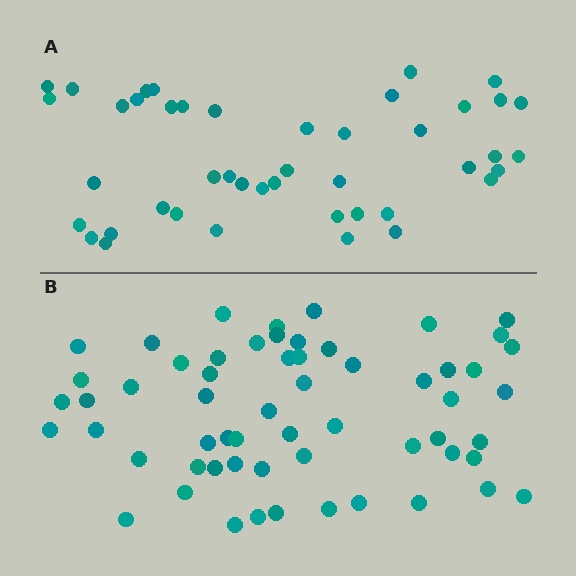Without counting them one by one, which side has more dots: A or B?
Region B (the bottom region) has more dots.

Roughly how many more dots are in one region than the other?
Region B has approximately 15 more dots than region A.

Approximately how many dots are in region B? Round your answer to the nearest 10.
About 60 dots. (The exact count is 59, which rounds to 60.)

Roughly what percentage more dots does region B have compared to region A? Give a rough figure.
About 35% more.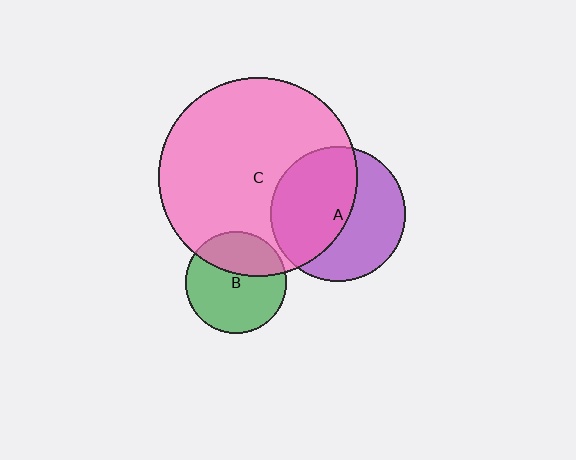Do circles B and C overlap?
Yes.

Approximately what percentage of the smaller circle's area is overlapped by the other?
Approximately 35%.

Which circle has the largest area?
Circle C (pink).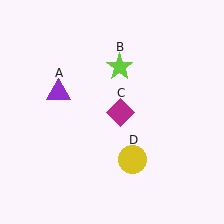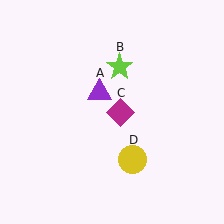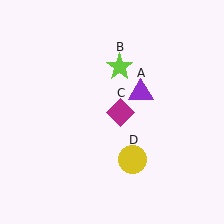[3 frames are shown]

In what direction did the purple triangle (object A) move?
The purple triangle (object A) moved right.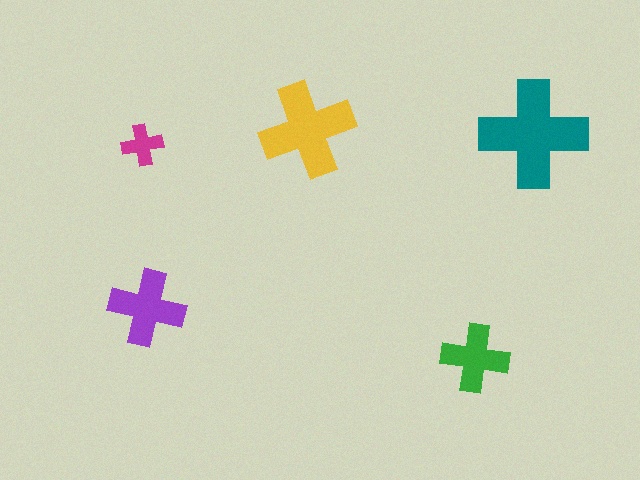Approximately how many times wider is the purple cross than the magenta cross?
About 2 times wider.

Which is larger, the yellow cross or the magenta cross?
The yellow one.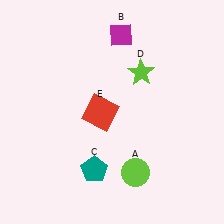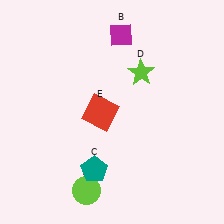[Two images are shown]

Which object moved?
The lime circle (A) moved left.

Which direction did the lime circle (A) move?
The lime circle (A) moved left.